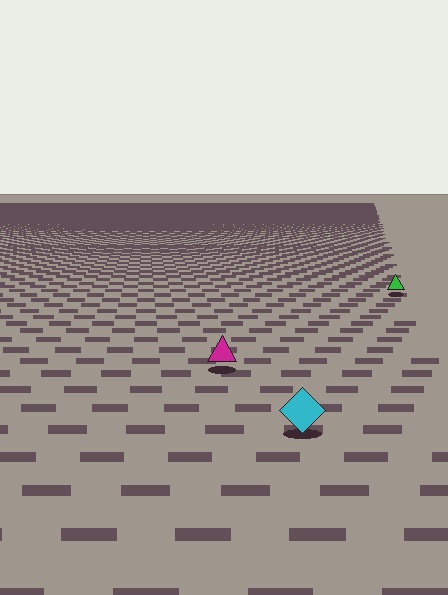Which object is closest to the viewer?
The cyan diamond is closest. The texture marks near it are larger and more spread out.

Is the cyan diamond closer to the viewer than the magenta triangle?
Yes. The cyan diamond is closer — you can tell from the texture gradient: the ground texture is coarser near it.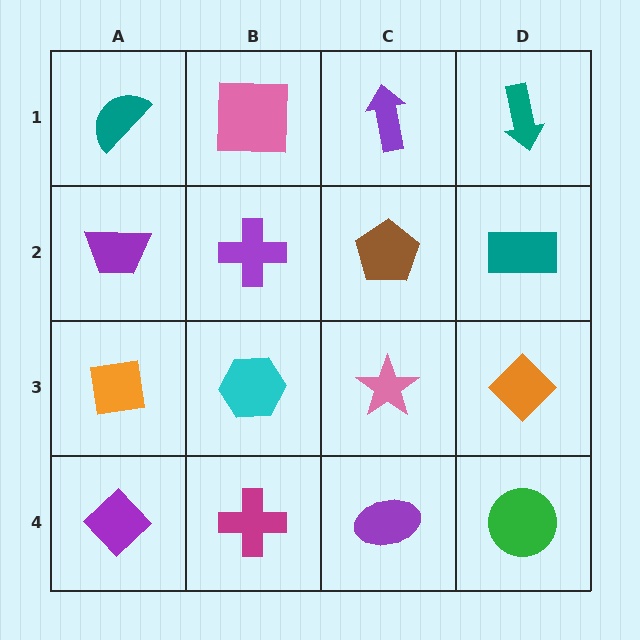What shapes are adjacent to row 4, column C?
A pink star (row 3, column C), a magenta cross (row 4, column B), a green circle (row 4, column D).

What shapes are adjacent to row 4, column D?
An orange diamond (row 3, column D), a purple ellipse (row 4, column C).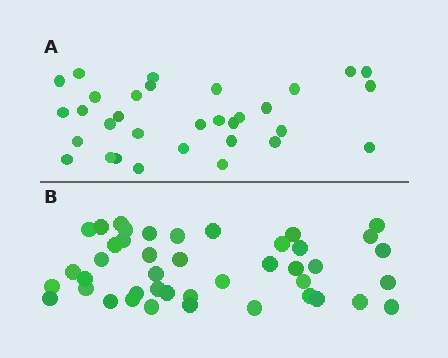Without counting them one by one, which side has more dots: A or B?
Region B (the bottom region) has more dots.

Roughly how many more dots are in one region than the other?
Region B has roughly 12 or so more dots than region A.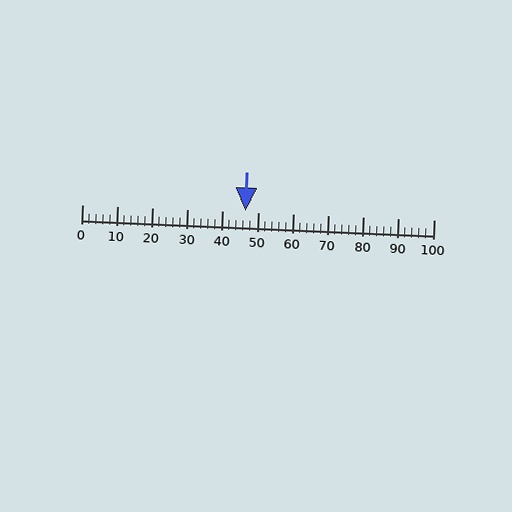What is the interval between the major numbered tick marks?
The major tick marks are spaced 10 units apart.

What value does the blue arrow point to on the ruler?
The blue arrow points to approximately 46.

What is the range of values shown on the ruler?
The ruler shows values from 0 to 100.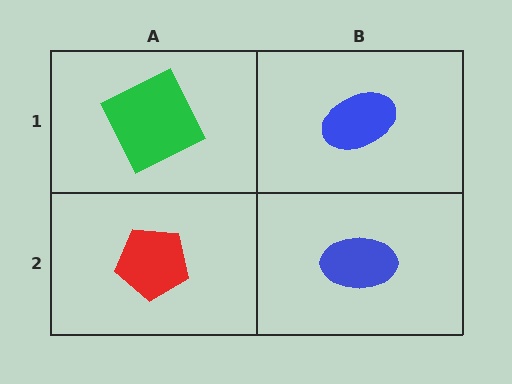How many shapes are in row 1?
2 shapes.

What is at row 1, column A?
A green square.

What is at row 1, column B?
A blue ellipse.